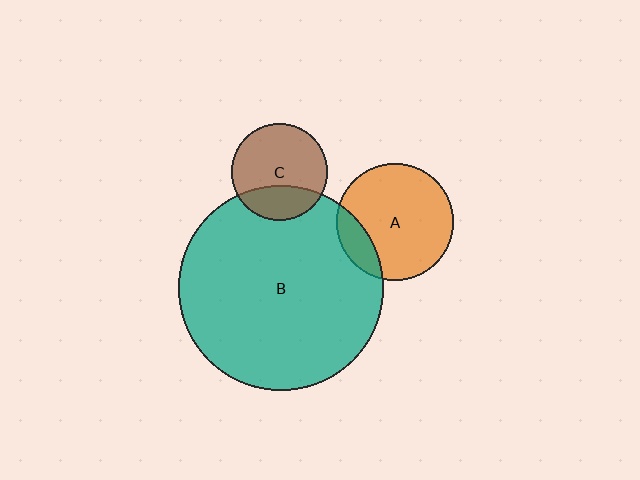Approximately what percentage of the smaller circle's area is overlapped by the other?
Approximately 30%.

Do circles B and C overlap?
Yes.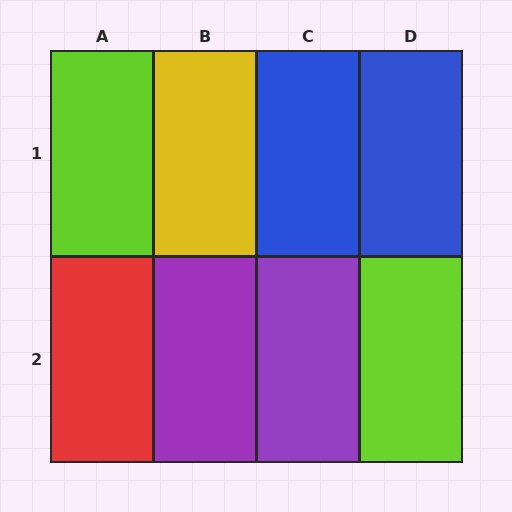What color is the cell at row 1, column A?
Lime.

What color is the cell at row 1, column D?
Blue.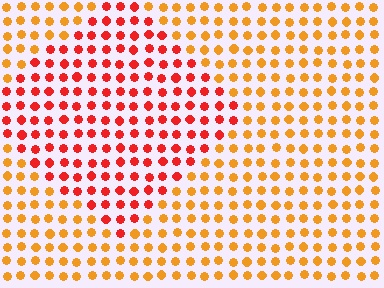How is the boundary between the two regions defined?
The boundary is defined purely by a slight shift in hue (about 36 degrees). Spacing, size, and orientation are identical on both sides.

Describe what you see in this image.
The image is filled with small orange elements in a uniform arrangement. A diamond-shaped region is visible where the elements are tinted to a slightly different hue, forming a subtle color boundary.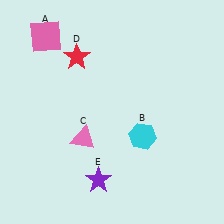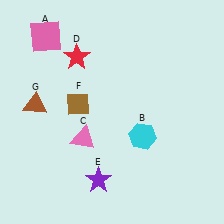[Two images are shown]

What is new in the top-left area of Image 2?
A brown diamond (F) was added in the top-left area of Image 2.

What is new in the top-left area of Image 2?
A brown triangle (G) was added in the top-left area of Image 2.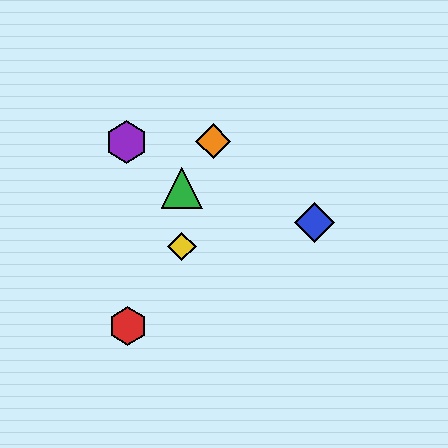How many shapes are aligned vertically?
2 shapes (the green triangle, the yellow diamond) are aligned vertically.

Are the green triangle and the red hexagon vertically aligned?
No, the green triangle is at x≈182 and the red hexagon is at x≈128.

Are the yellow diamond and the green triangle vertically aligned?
Yes, both are at x≈182.